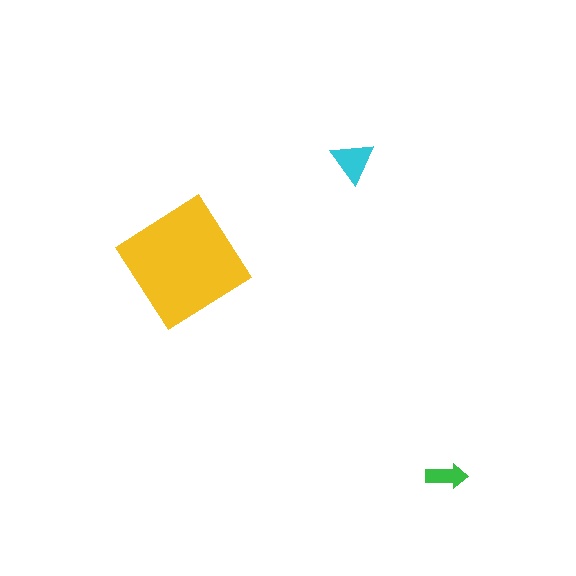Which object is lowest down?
The green arrow is bottommost.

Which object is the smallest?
The green arrow.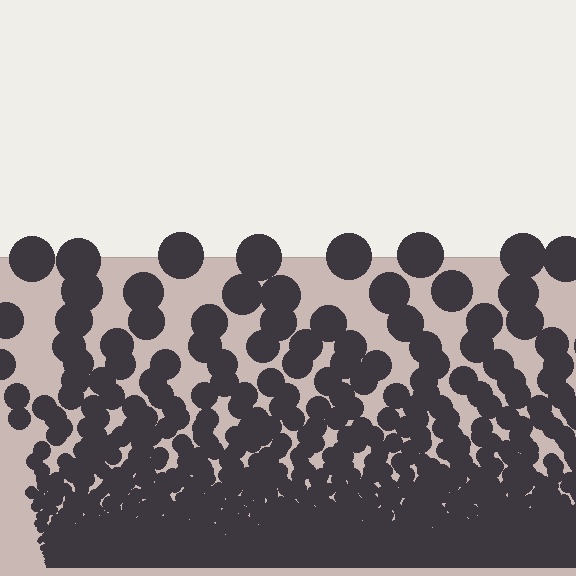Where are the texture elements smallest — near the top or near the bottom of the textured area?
Near the bottom.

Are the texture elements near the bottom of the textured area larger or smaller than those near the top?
Smaller. The gradient is inverted — elements near the bottom are smaller and denser.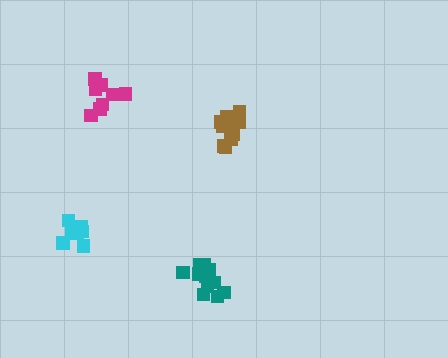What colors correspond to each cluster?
The clusters are colored: brown, cyan, teal, magenta.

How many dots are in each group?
Group 1: 11 dots, Group 2: 11 dots, Group 3: 13 dots, Group 4: 9 dots (44 total).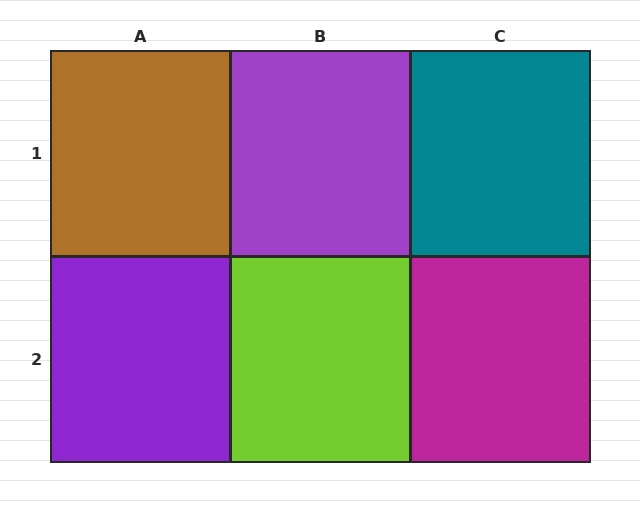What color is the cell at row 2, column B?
Lime.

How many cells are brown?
1 cell is brown.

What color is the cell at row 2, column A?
Purple.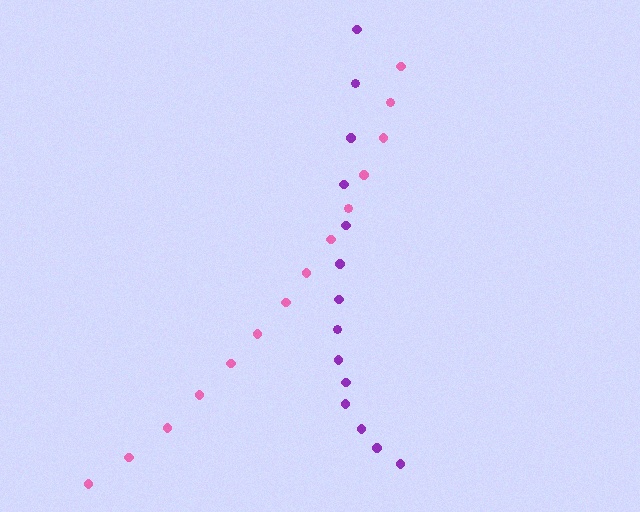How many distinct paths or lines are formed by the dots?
There are 2 distinct paths.